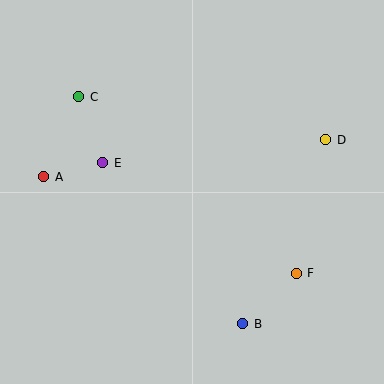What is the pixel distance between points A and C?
The distance between A and C is 87 pixels.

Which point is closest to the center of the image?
Point E at (103, 163) is closest to the center.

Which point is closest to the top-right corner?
Point D is closest to the top-right corner.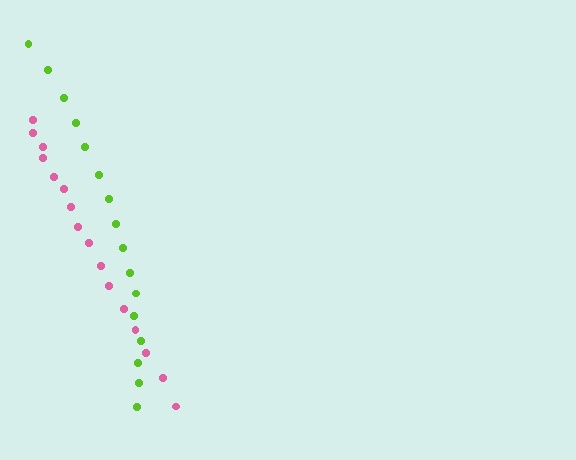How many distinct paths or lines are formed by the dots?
There are 2 distinct paths.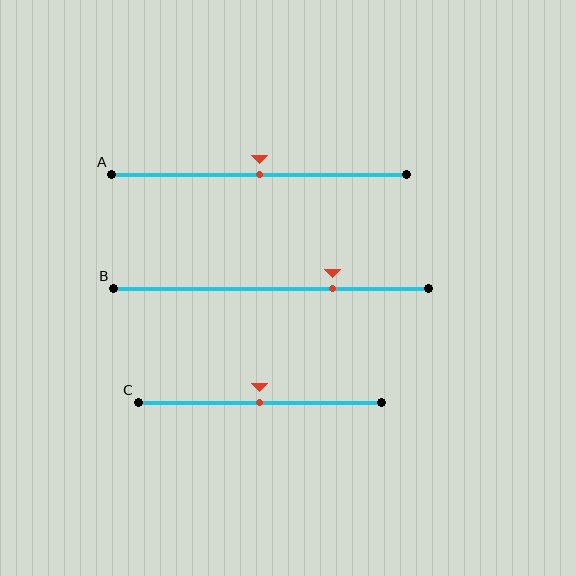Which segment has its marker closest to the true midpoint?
Segment A has its marker closest to the true midpoint.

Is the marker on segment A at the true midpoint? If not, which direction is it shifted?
Yes, the marker on segment A is at the true midpoint.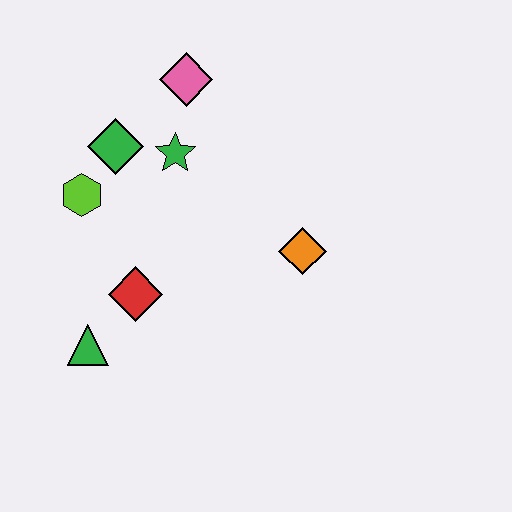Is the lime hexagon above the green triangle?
Yes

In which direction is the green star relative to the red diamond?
The green star is above the red diamond.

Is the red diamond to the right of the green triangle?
Yes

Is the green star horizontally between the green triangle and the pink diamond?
Yes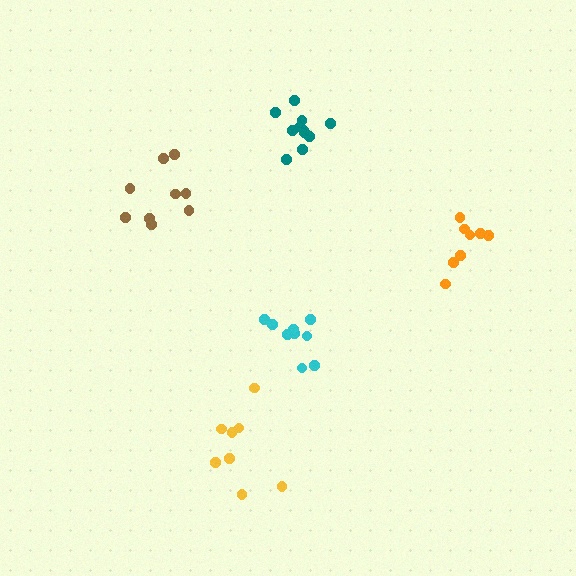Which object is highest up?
The teal cluster is topmost.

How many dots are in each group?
Group 1: 9 dots, Group 2: 8 dots, Group 3: 9 dots, Group 4: 11 dots, Group 5: 8 dots (45 total).